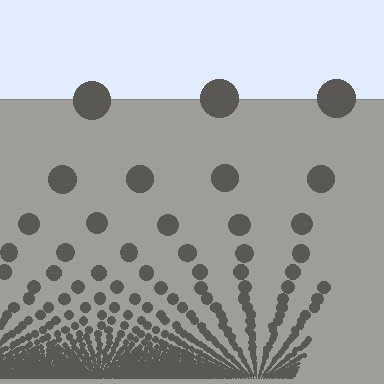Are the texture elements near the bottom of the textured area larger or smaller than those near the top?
Smaller. The gradient is inverted — elements near the bottom are smaller and denser.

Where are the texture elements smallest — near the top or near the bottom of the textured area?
Near the bottom.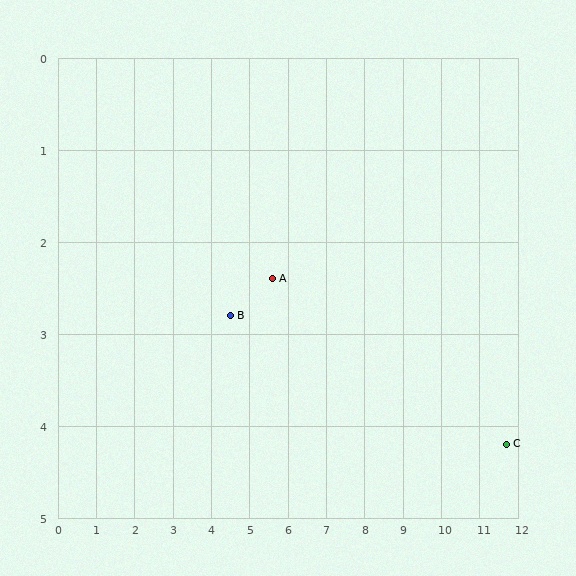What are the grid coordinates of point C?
Point C is at approximately (11.7, 4.2).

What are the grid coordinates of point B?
Point B is at approximately (4.5, 2.8).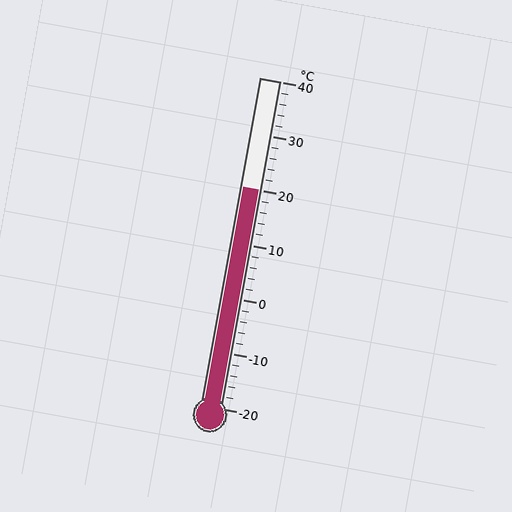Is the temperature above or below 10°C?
The temperature is above 10°C.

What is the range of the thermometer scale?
The thermometer scale ranges from -20°C to 40°C.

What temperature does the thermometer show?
The thermometer shows approximately 20°C.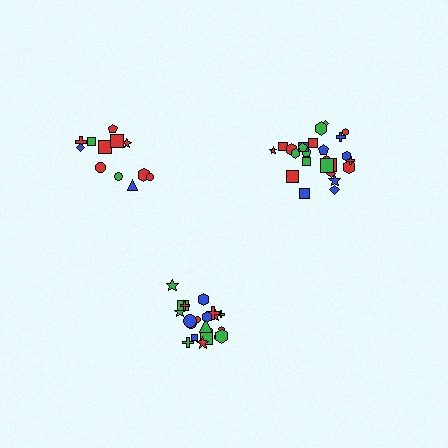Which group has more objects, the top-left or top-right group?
The top-right group.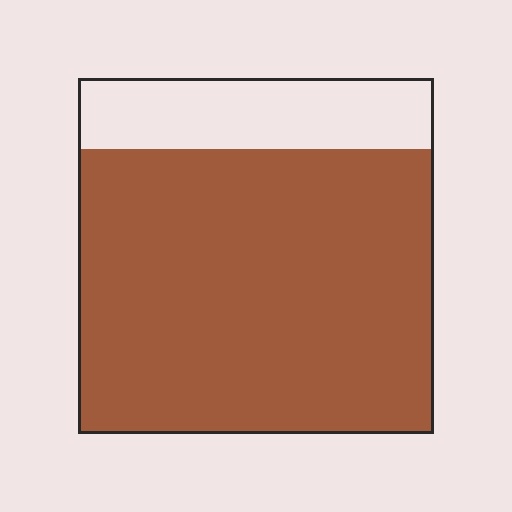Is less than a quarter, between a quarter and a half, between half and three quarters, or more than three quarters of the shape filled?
More than three quarters.